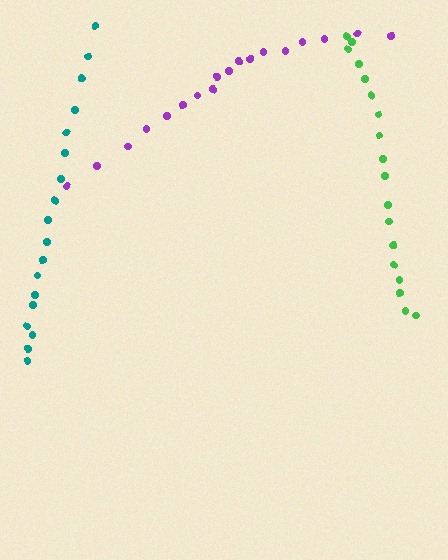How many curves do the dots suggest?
There are 3 distinct paths.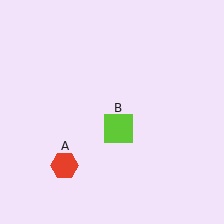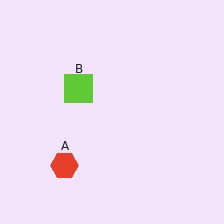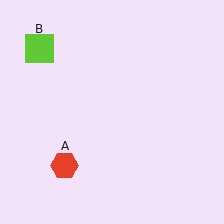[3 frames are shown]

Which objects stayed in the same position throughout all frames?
Red hexagon (object A) remained stationary.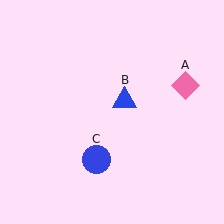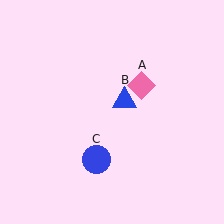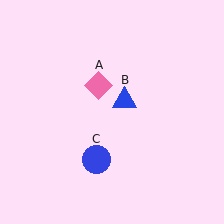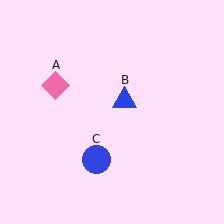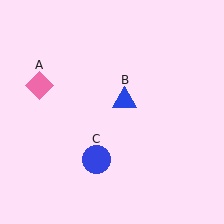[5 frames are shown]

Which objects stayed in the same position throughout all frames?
Blue triangle (object B) and blue circle (object C) remained stationary.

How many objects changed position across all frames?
1 object changed position: pink diamond (object A).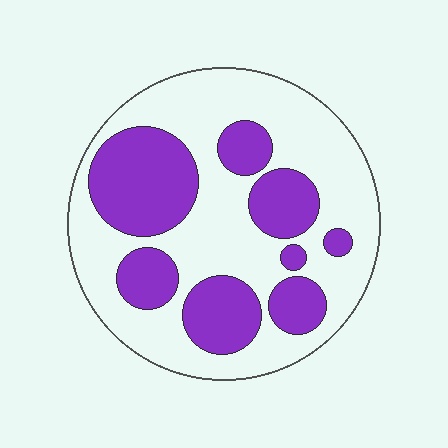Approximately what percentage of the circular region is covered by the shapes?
Approximately 35%.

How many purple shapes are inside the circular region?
8.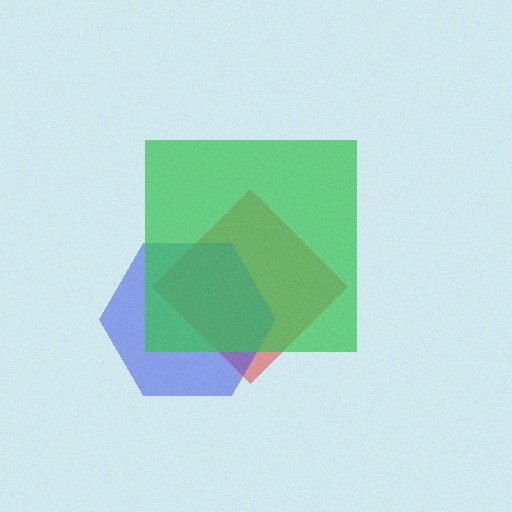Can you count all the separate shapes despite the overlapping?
Yes, there are 3 separate shapes.